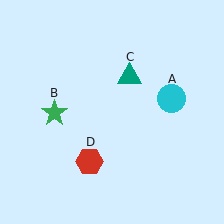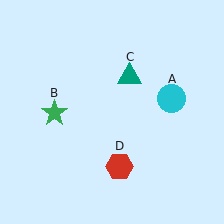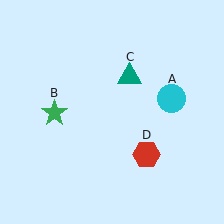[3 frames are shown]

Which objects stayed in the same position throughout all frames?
Cyan circle (object A) and green star (object B) and teal triangle (object C) remained stationary.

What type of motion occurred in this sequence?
The red hexagon (object D) rotated counterclockwise around the center of the scene.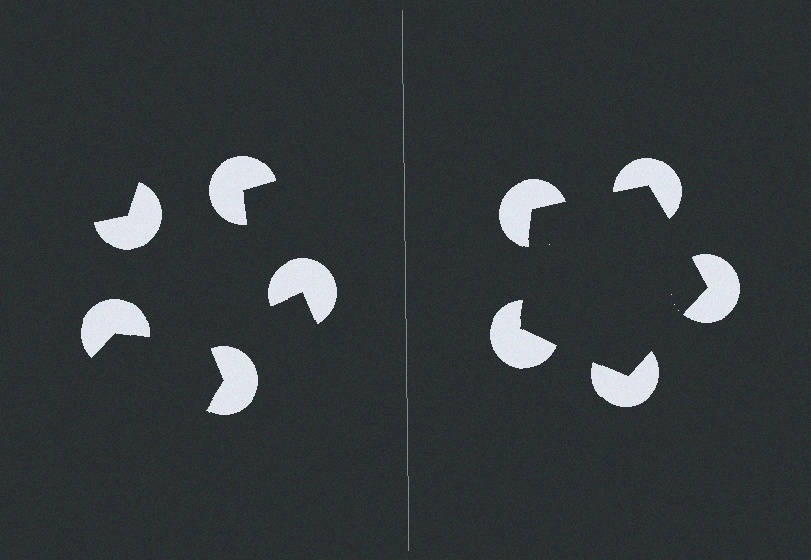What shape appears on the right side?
An illusory pentagon.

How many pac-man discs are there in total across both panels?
10 — 5 on each side.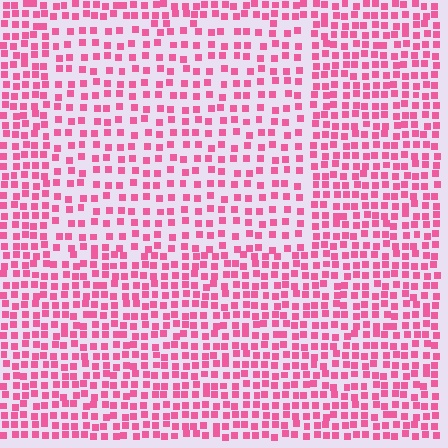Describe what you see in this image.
The image contains small pink elements arranged at two different densities. A rectangle-shaped region is visible where the elements are less densely packed than the surrounding area.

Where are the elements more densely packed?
The elements are more densely packed outside the rectangle boundary.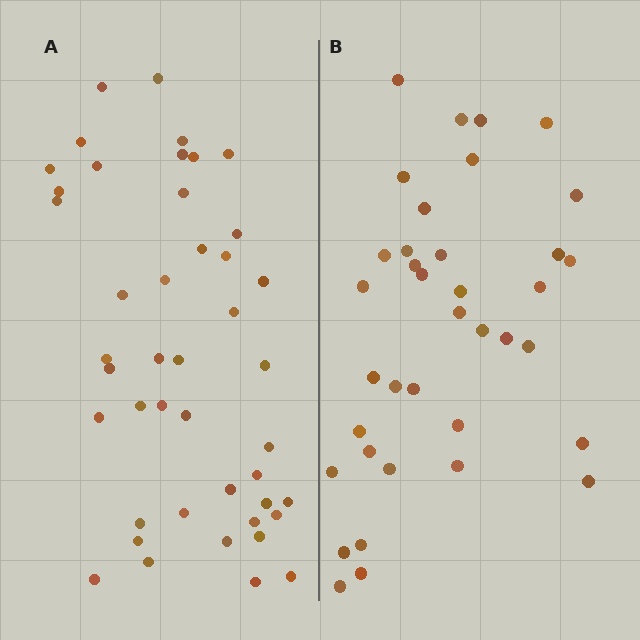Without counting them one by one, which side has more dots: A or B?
Region A (the left region) has more dots.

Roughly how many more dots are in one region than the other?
Region A has roughly 8 or so more dots than region B.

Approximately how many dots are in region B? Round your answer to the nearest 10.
About 40 dots. (The exact count is 37, which rounds to 40.)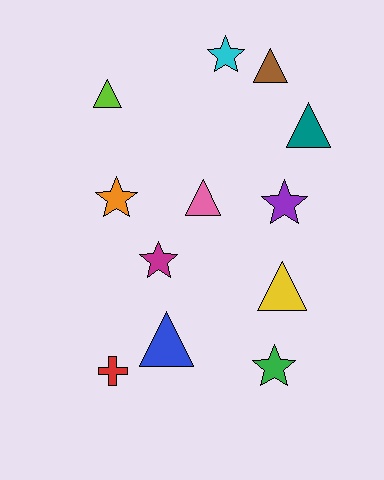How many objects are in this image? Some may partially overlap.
There are 12 objects.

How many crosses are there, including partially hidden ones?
There is 1 cross.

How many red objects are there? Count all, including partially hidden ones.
There is 1 red object.